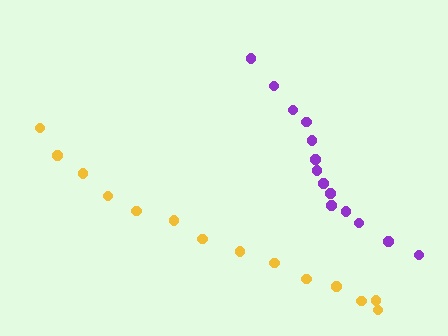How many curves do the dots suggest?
There are 2 distinct paths.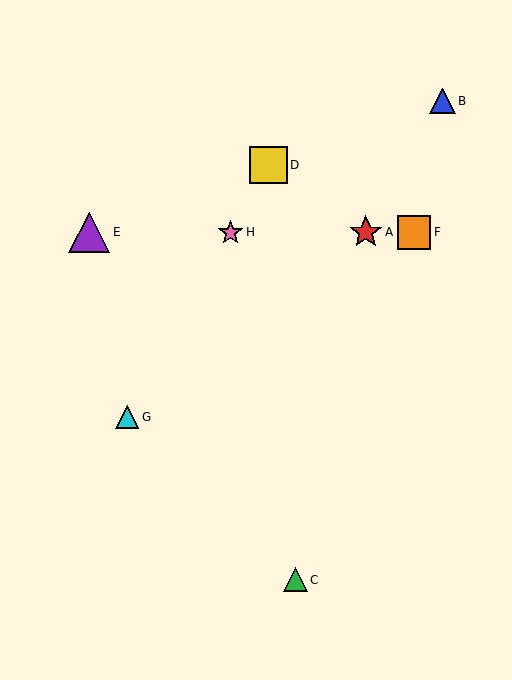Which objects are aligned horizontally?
Objects A, E, F, H are aligned horizontally.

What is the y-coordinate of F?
Object F is at y≈232.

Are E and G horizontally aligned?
No, E is at y≈232 and G is at y≈417.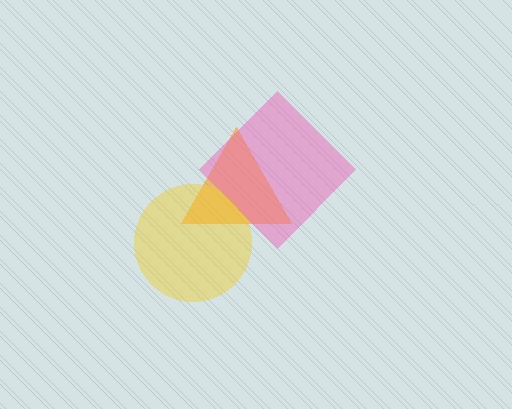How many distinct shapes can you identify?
There are 3 distinct shapes: an orange triangle, a yellow circle, a pink diamond.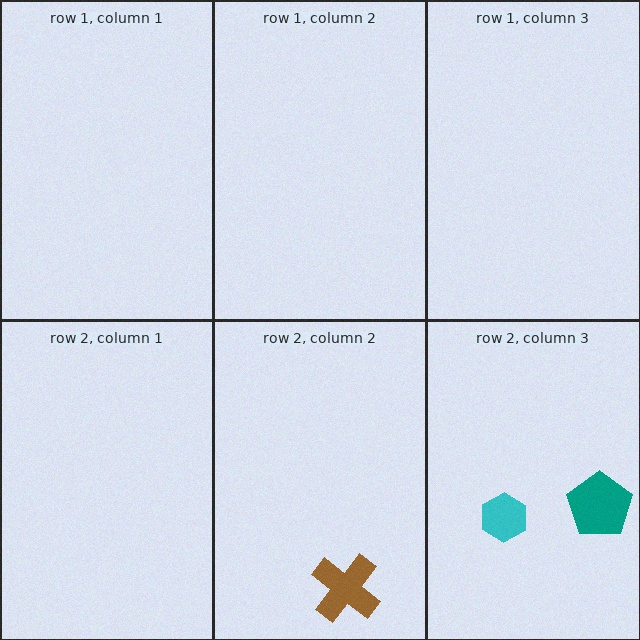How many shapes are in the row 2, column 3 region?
2.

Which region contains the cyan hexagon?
The row 2, column 3 region.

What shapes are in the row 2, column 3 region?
The cyan hexagon, the teal pentagon.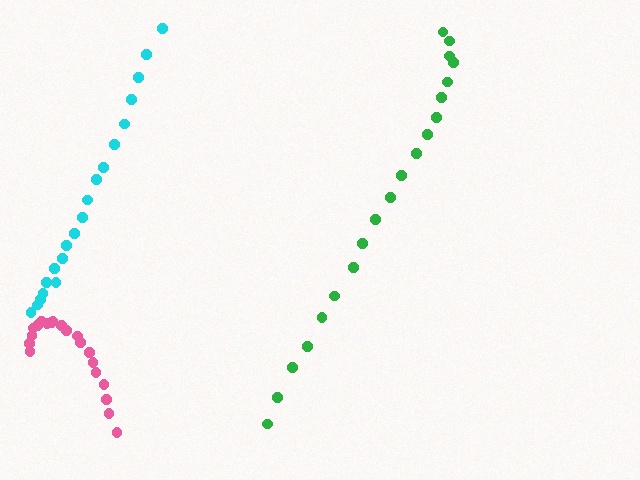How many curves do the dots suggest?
There are 3 distinct paths.